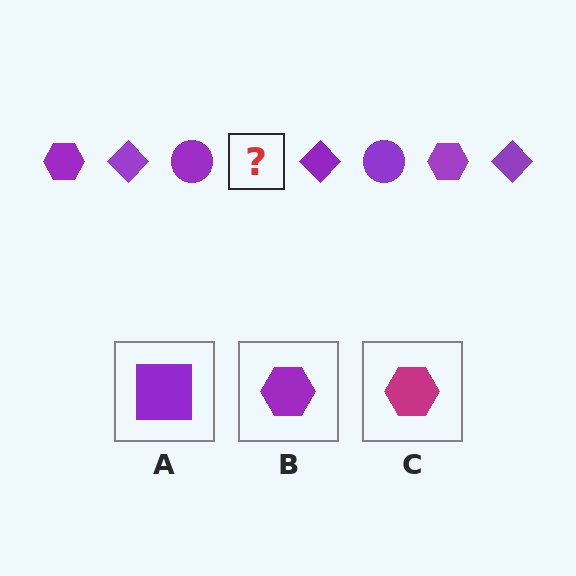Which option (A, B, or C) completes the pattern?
B.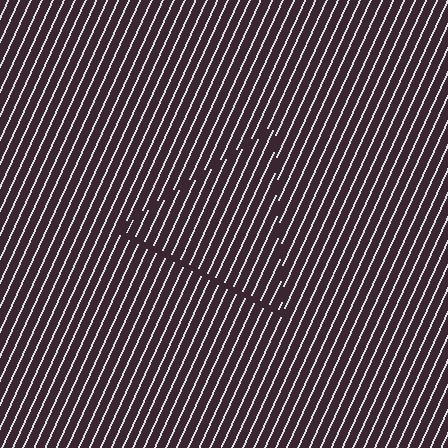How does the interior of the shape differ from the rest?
The interior of the shape contains the same grating, shifted by half a period — the contour is defined by the phase discontinuity where line-ends from the inner and outer gratings abut.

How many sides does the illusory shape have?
3 sides — the line-ends trace a triangle.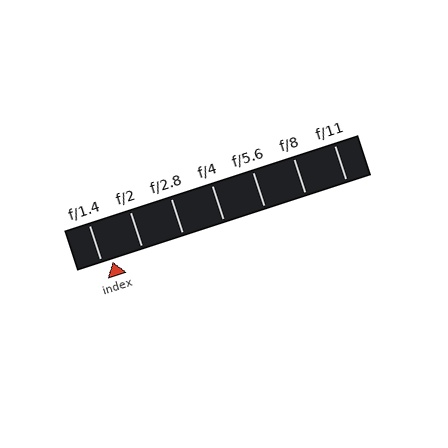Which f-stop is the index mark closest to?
The index mark is closest to f/1.4.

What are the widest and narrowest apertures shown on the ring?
The widest aperture shown is f/1.4 and the narrowest is f/11.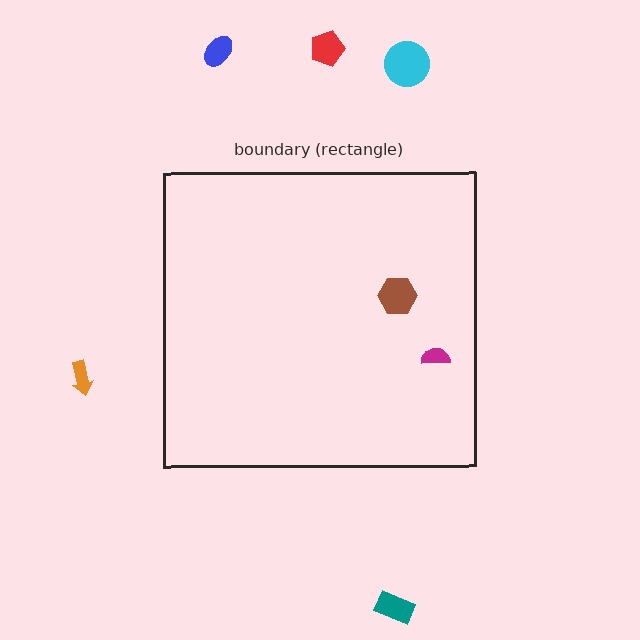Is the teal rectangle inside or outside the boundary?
Outside.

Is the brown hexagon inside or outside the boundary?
Inside.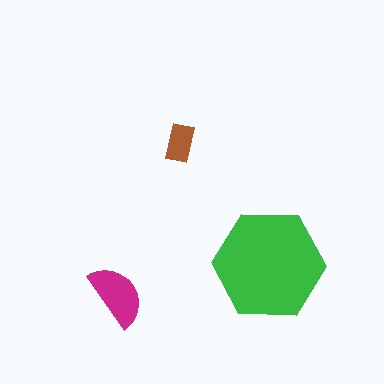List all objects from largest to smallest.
The green hexagon, the magenta semicircle, the brown rectangle.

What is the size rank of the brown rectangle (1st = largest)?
3rd.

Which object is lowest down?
The magenta semicircle is bottommost.